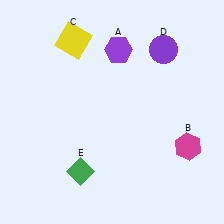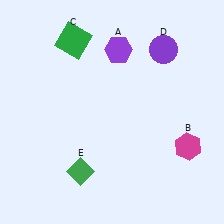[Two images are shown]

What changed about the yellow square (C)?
In Image 1, C is yellow. In Image 2, it changed to green.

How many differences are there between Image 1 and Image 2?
There is 1 difference between the two images.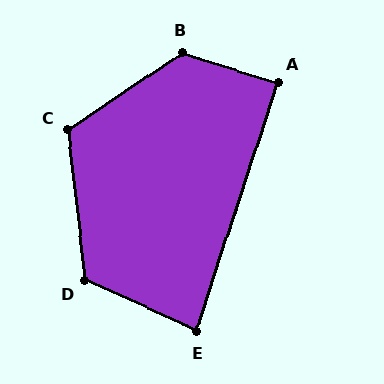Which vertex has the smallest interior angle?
E, at approximately 84 degrees.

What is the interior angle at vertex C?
Approximately 117 degrees (obtuse).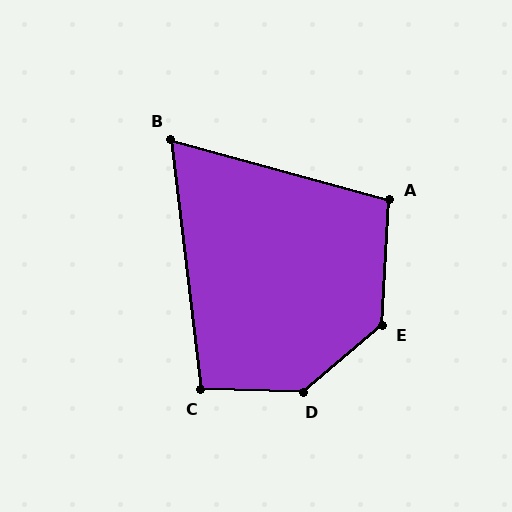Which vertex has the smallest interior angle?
B, at approximately 68 degrees.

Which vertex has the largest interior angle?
D, at approximately 138 degrees.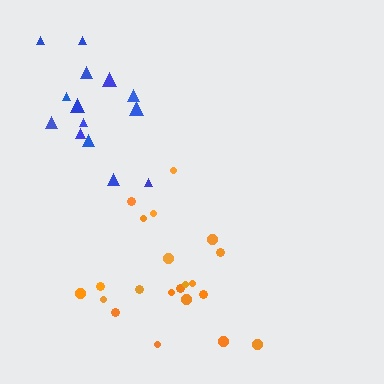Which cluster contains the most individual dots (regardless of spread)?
Orange (21).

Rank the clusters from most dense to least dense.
blue, orange.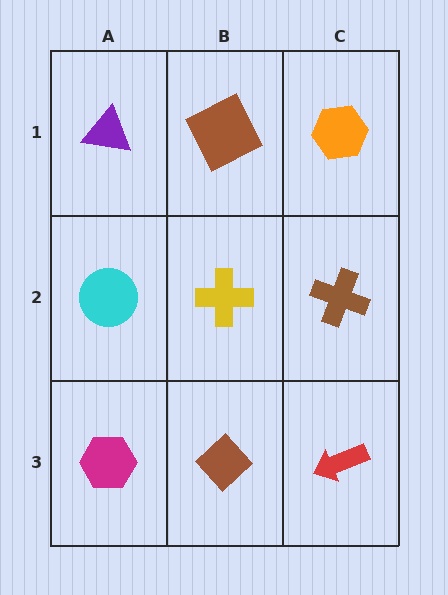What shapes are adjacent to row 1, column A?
A cyan circle (row 2, column A), a brown square (row 1, column B).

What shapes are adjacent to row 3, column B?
A yellow cross (row 2, column B), a magenta hexagon (row 3, column A), a red arrow (row 3, column C).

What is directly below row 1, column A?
A cyan circle.